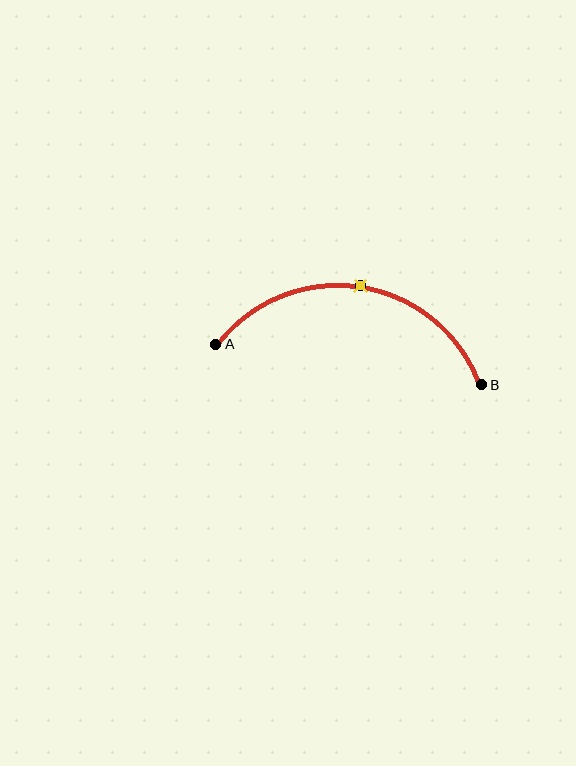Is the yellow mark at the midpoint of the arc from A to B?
Yes. The yellow mark lies on the arc at equal arc-length from both A and B — it is the arc midpoint.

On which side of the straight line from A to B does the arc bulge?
The arc bulges above the straight line connecting A and B.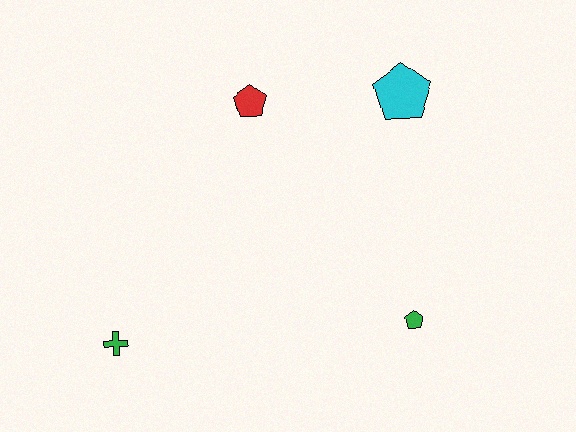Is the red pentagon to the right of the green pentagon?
No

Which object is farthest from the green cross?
The cyan pentagon is farthest from the green cross.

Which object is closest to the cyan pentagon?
The red pentagon is closest to the cyan pentagon.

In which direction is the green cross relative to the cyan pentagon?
The green cross is to the left of the cyan pentagon.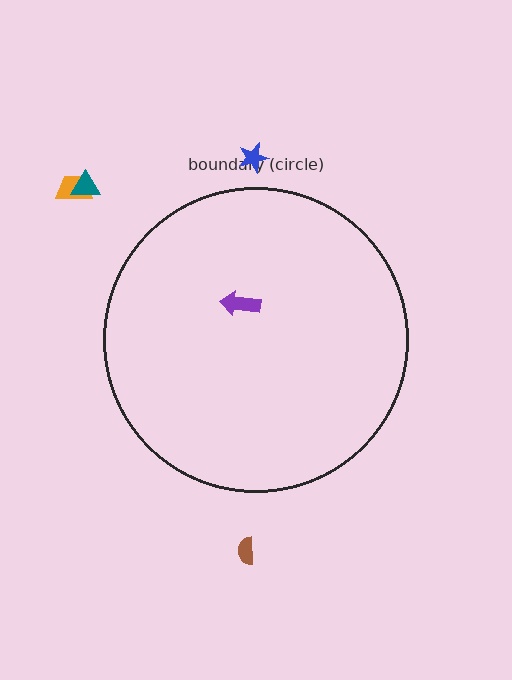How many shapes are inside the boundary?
1 inside, 4 outside.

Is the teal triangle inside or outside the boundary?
Outside.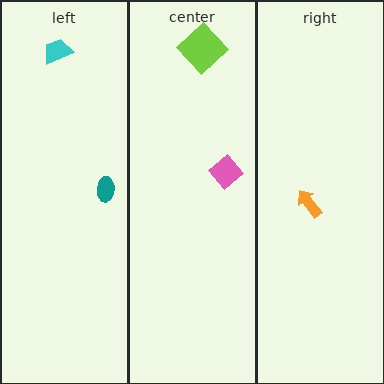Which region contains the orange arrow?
The right region.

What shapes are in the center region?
The lime diamond, the pink diamond.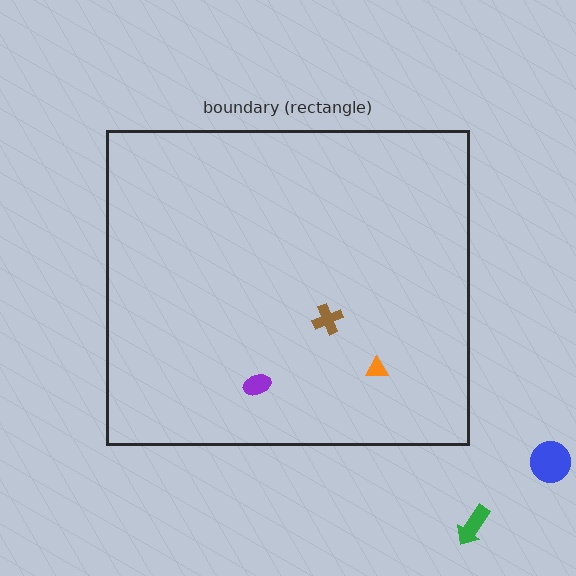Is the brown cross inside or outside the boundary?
Inside.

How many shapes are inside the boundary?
3 inside, 2 outside.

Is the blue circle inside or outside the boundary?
Outside.